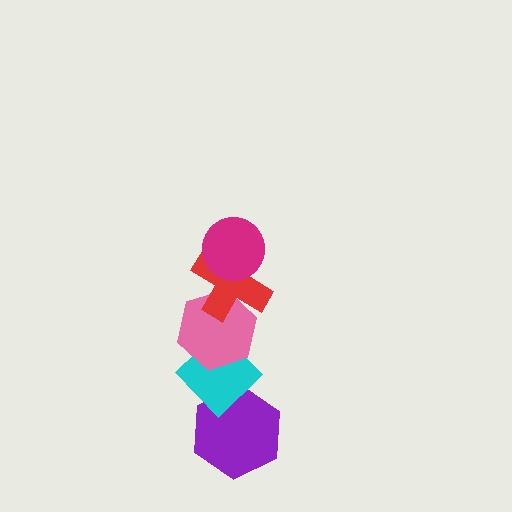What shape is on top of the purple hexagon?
The cyan diamond is on top of the purple hexagon.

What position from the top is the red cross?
The red cross is 2nd from the top.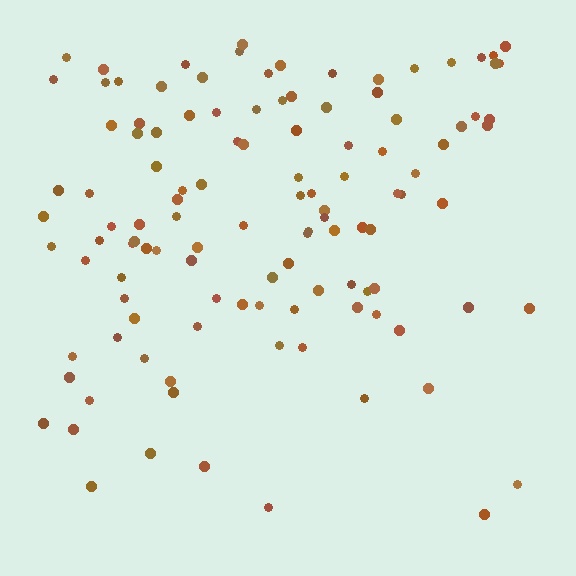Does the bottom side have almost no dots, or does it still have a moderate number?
Still a moderate number, just noticeably fewer than the top.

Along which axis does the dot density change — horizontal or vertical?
Vertical.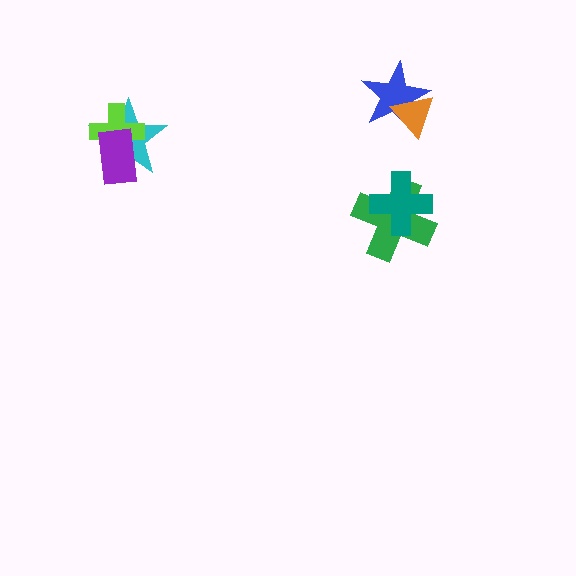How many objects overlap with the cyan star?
2 objects overlap with the cyan star.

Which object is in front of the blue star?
The orange triangle is in front of the blue star.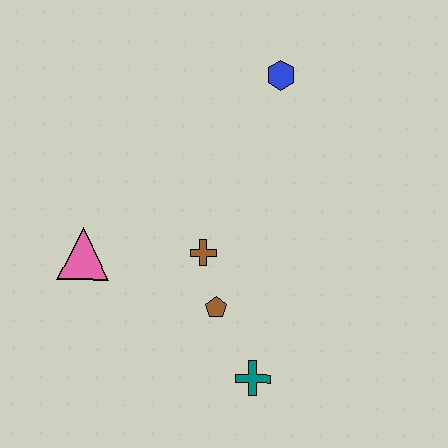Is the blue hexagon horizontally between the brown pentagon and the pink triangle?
No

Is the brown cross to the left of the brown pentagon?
Yes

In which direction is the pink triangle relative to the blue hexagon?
The pink triangle is to the left of the blue hexagon.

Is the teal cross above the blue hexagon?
No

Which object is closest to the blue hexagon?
The brown cross is closest to the blue hexagon.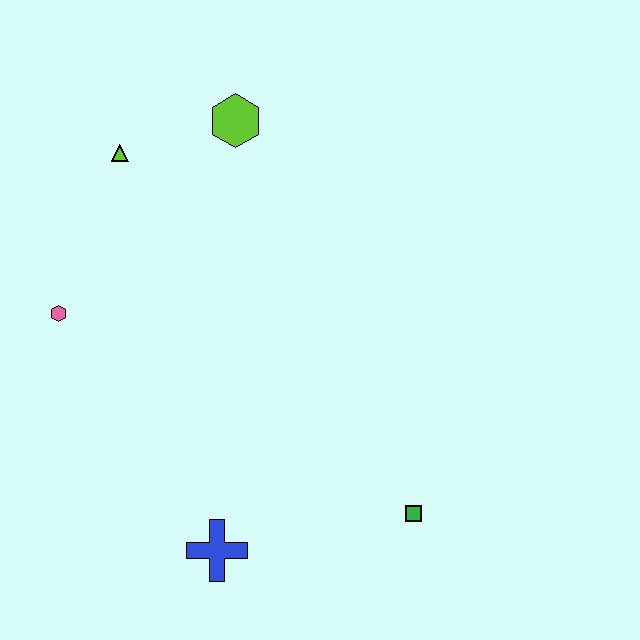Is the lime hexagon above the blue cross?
Yes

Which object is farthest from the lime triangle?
The green square is farthest from the lime triangle.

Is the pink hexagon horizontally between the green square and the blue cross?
No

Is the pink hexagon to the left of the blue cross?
Yes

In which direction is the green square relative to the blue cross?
The green square is to the right of the blue cross.